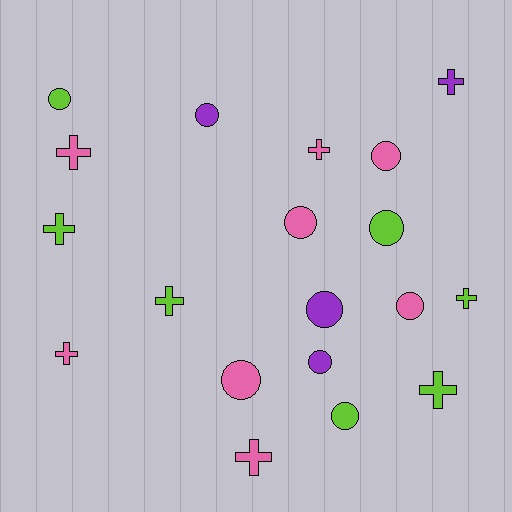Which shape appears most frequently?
Circle, with 10 objects.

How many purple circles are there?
There are 3 purple circles.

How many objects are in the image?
There are 19 objects.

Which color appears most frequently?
Pink, with 8 objects.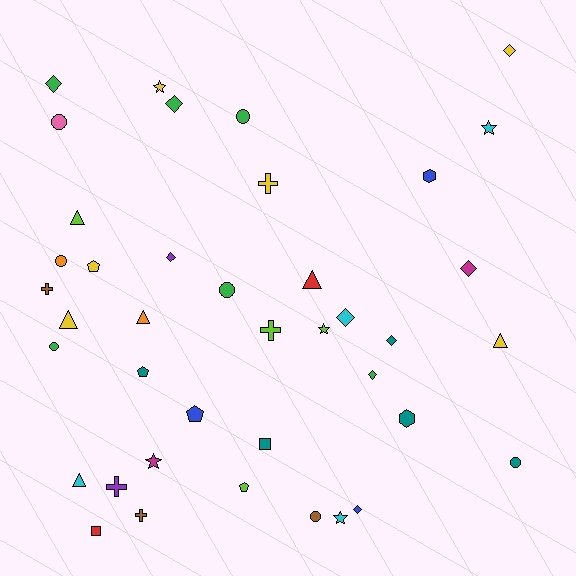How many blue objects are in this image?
There are 3 blue objects.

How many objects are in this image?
There are 40 objects.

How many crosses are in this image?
There are 5 crosses.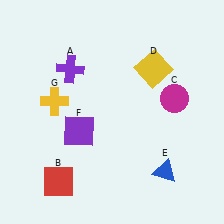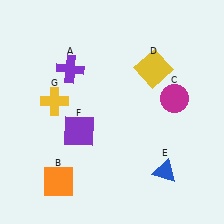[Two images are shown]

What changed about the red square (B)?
In Image 1, B is red. In Image 2, it changed to orange.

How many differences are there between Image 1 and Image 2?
There is 1 difference between the two images.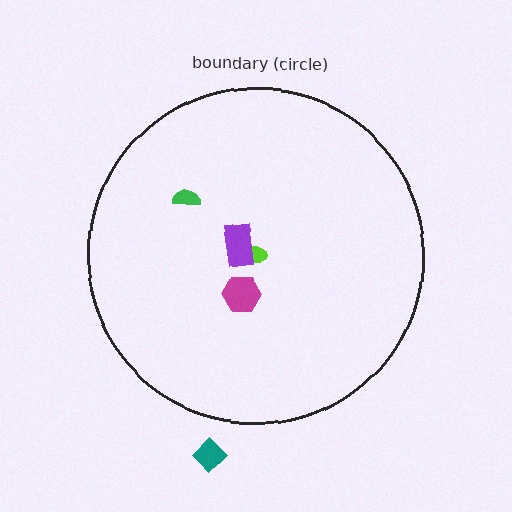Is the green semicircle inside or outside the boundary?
Inside.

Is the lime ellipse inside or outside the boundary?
Inside.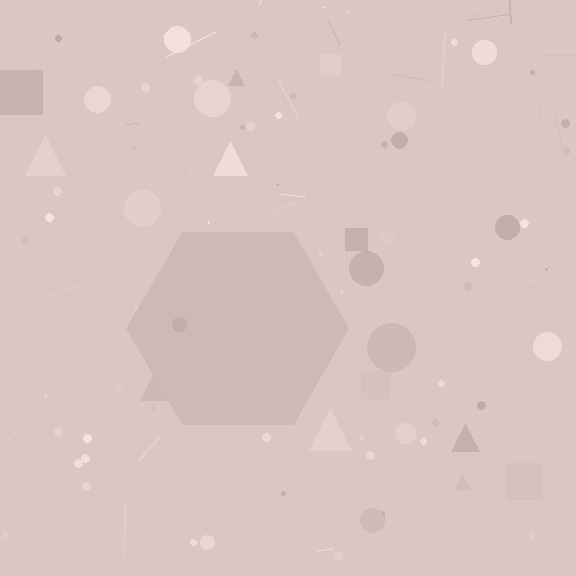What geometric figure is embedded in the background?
A hexagon is embedded in the background.